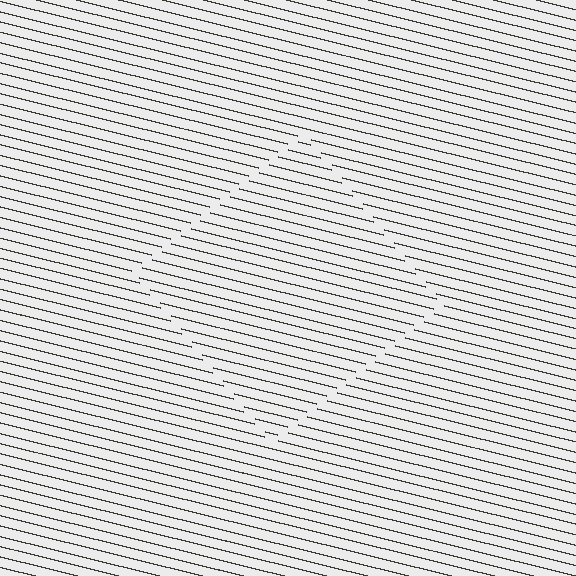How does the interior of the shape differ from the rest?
The interior of the shape contains the same grating, shifted by half a period — the contour is defined by the phase discontinuity where line-ends from the inner and outer gratings abut.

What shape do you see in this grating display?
An illusory square. The interior of the shape contains the same grating, shifted by half a period — the contour is defined by the phase discontinuity where line-ends from the inner and outer gratings abut.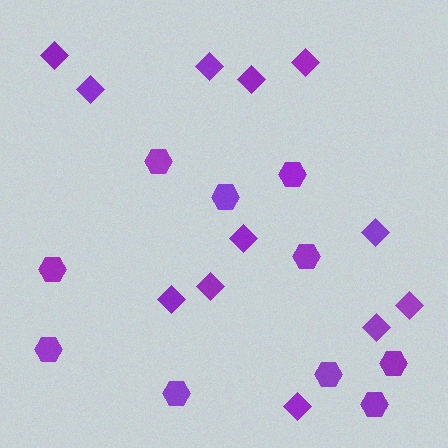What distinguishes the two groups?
There are 2 groups: one group of hexagons (10) and one group of diamonds (12).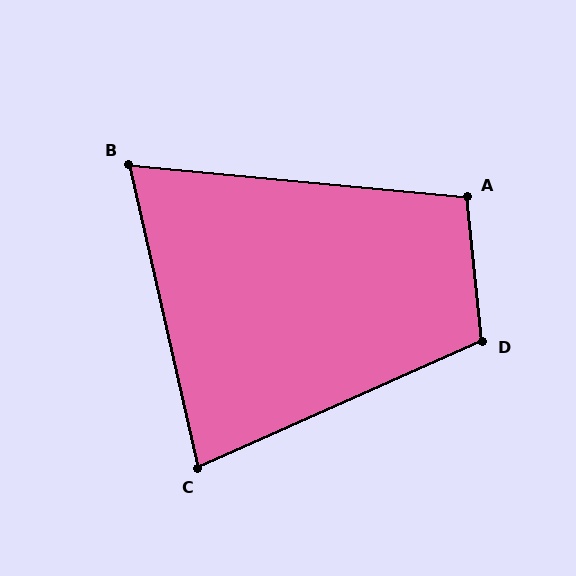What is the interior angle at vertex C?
Approximately 79 degrees (acute).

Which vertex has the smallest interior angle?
B, at approximately 72 degrees.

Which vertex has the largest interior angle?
D, at approximately 108 degrees.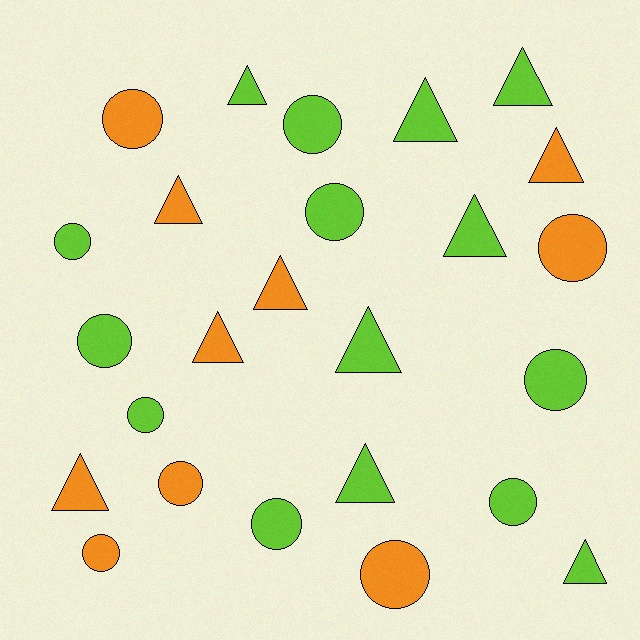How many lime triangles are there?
There are 7 lime triangles.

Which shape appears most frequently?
Circle, with 13 objects.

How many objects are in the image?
There are 25 objects.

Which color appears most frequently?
Lime, with 15 objects.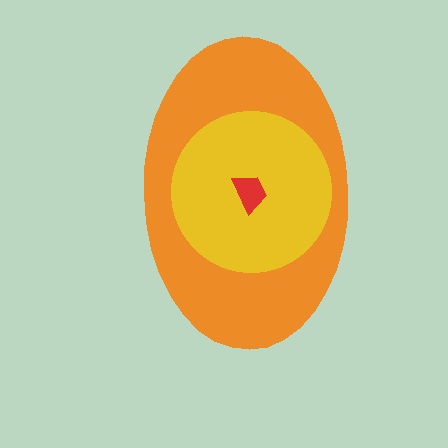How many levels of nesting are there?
3.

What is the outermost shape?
The orange ellipse.